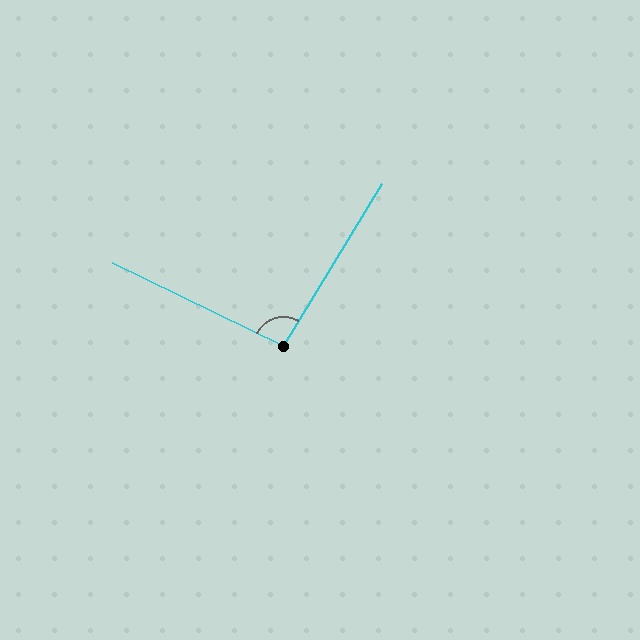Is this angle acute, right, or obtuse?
It is obtuse.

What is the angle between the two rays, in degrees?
Approximately 95 degrees.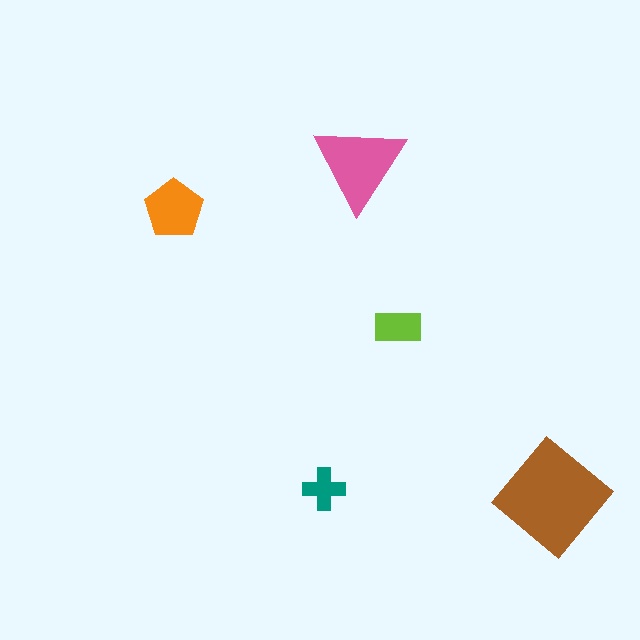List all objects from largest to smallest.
The brown diamond, the pink triangle, the orange pentagon, the lime rectangle, the teal cross.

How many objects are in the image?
There are 5 objects in the image.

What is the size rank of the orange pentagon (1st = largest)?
3rd.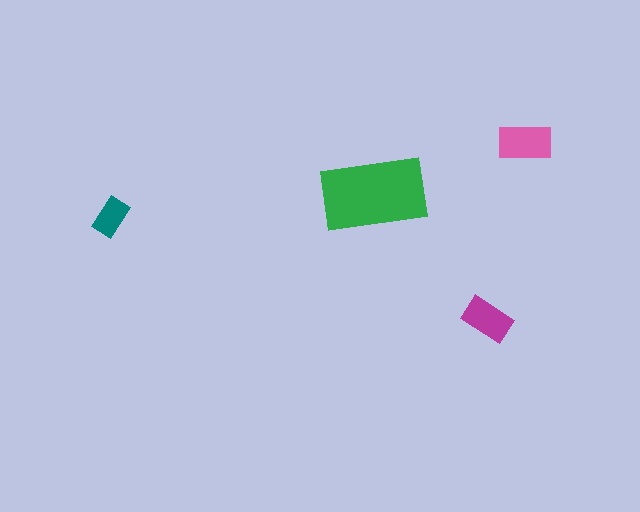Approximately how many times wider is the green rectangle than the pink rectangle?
About 2 times wider.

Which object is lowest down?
The magenta rectangle is bottommost.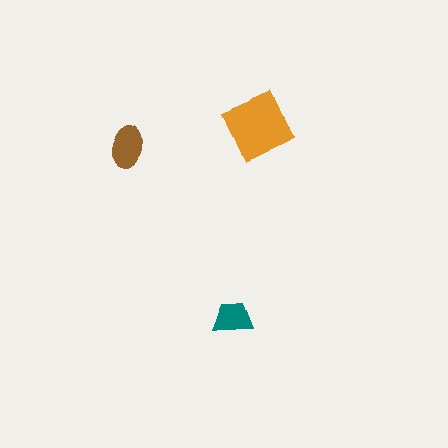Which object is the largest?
The orange square.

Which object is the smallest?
The teal trapezoid.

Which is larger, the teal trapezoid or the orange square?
The orange square.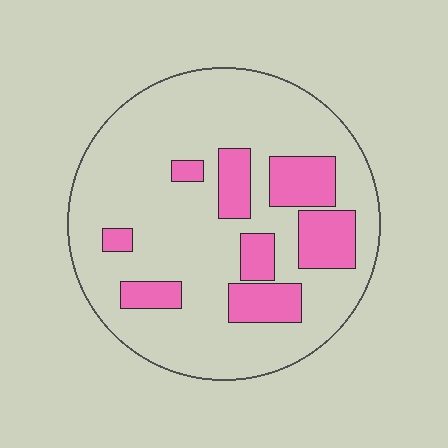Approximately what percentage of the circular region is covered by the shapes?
Approximately 20%.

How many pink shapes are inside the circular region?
8.